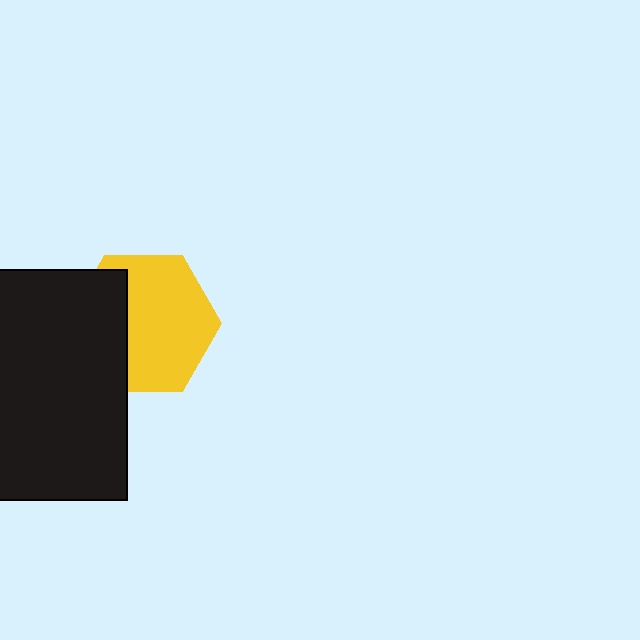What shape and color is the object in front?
The object in front is a black rectangle.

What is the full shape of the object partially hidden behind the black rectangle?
The partially hidden object is a yellow hexagon.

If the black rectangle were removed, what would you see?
You would see the complete yellow hexagon.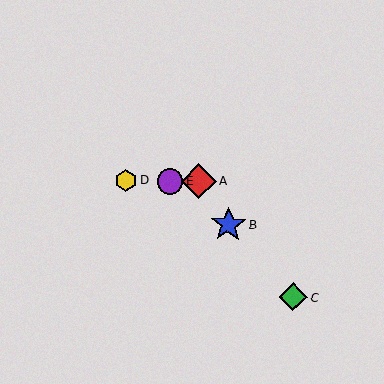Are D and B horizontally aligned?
No, D is at y≈181 and B is at y≈225.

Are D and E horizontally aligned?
Yes, both are at y≈181.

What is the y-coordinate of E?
Object E is at y≈181.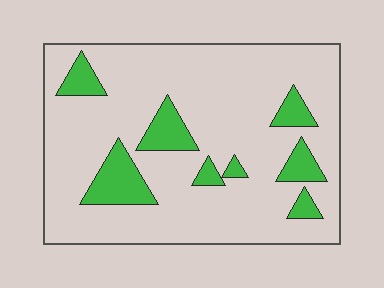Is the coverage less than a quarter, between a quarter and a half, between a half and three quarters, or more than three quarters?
Less than a quarter.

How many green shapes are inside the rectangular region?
8.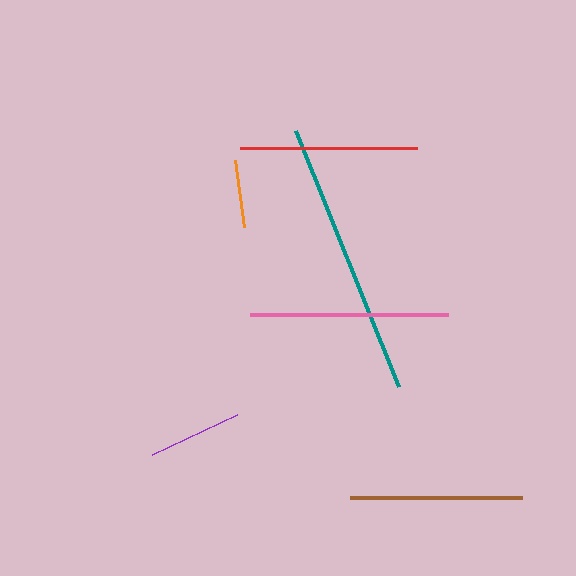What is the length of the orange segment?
The orange segment is approximately 67 pixels long.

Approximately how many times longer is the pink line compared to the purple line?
The pink line is approximately 2.1 times the length of the purple line.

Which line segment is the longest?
The teal line is the longest at approximately 276 pixels.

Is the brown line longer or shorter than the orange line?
The brown line is longer than the orange line.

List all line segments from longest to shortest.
From longest to shortest: teal, pink, red, brown, purple, orange.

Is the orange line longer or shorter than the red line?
The red line is longer than the orange line.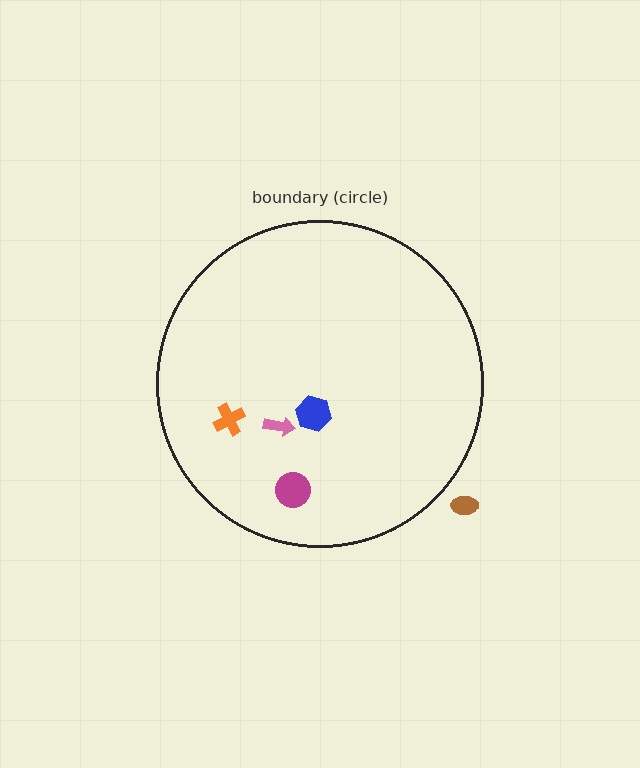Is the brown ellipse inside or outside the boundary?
Outside.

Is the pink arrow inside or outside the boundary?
Inside.